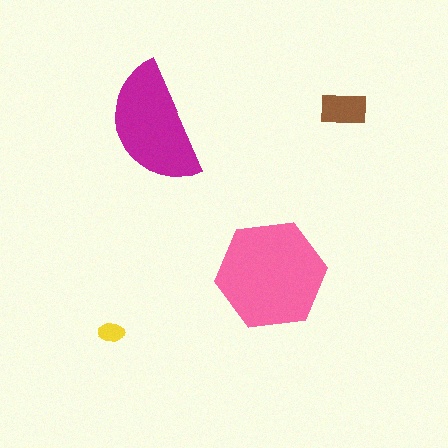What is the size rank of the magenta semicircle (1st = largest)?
2nd.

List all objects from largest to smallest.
The pink hexagon, the magenta semicircle, the brown rectangle, the yellow ellipse.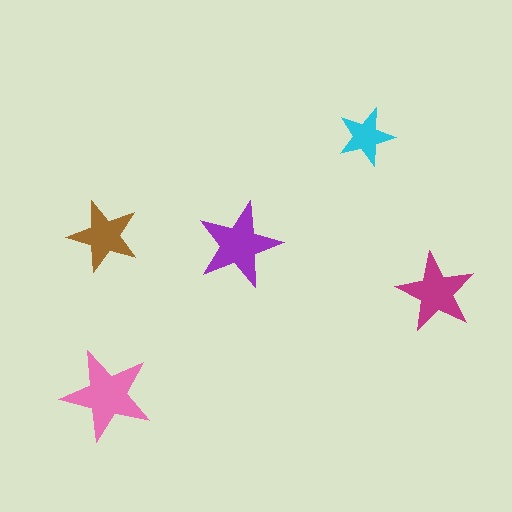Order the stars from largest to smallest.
the pink one, the purple one, the magenta one, the brown one, the cyan one.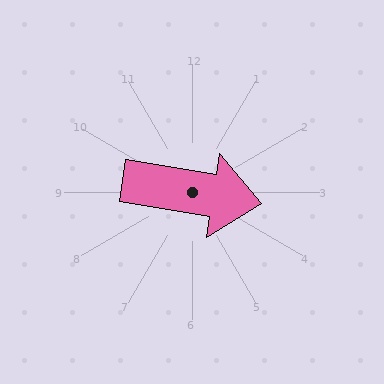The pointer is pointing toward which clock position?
Roughly 3 o'clock.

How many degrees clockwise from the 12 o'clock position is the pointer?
Approximately 99 degrees.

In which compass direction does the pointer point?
East.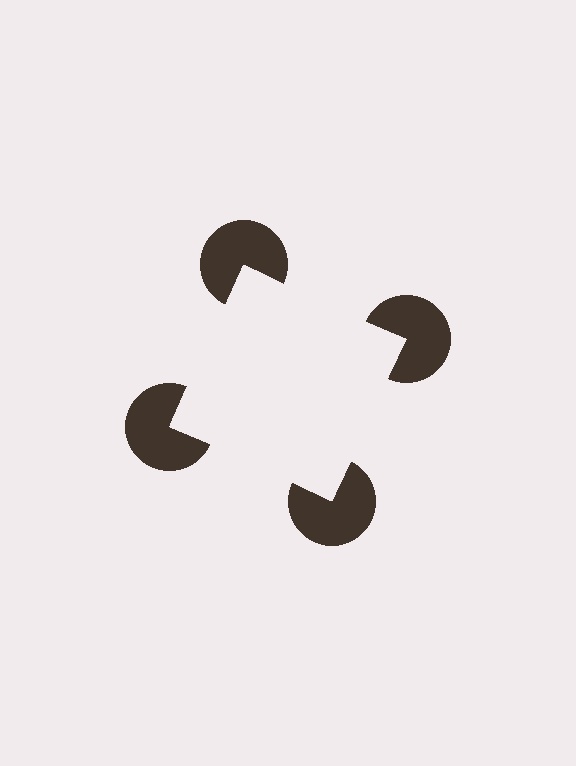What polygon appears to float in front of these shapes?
An illusory square — its edges are inferred from the aligned wedge cuts in the pac-man discs, not physically drawn.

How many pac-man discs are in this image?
There are 4 — one at each vertex of the illusory square.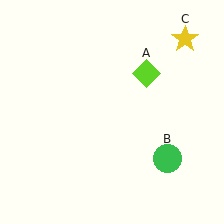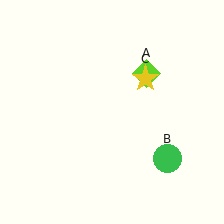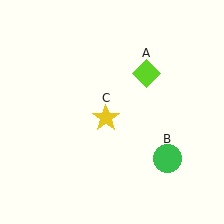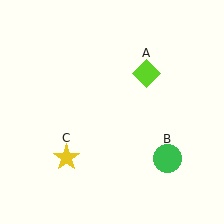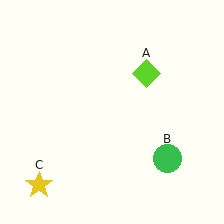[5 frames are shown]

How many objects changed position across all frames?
1 object changed position: yellow star (object C).